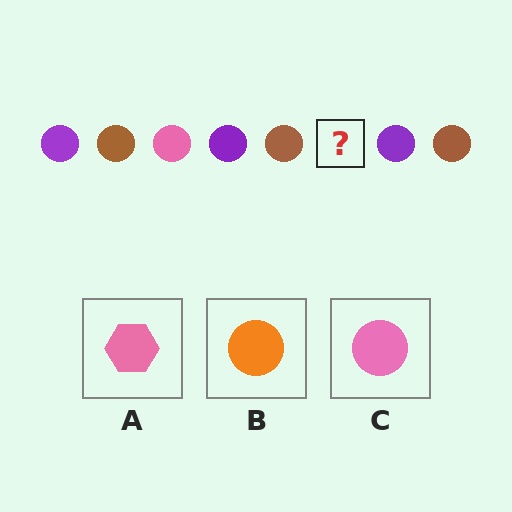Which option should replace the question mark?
Option C.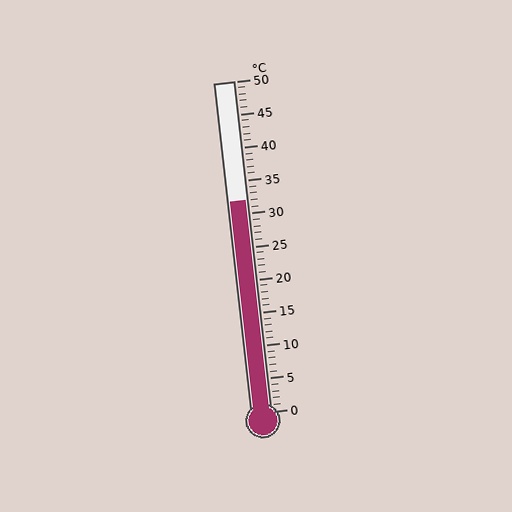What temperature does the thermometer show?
The thermometer shows approximately 32°C.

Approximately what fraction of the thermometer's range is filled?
The thermometer is filled to approximately 65% of its range.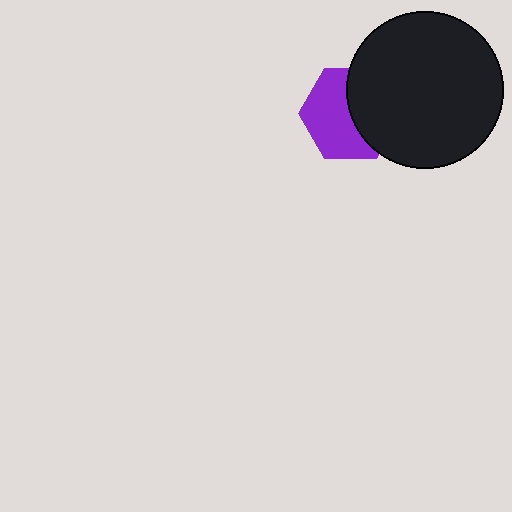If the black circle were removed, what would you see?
You would see the complete purple hexagon.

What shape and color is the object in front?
The object in front is a black circle.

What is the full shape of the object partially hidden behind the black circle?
The partially hidden object is a purple hexagon.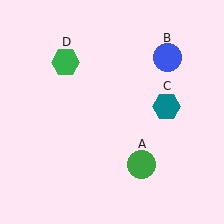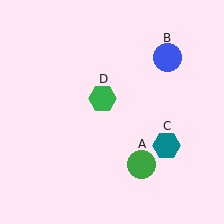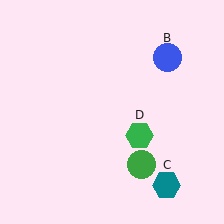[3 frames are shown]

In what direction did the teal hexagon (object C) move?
The teal hexagon (object C) moved down.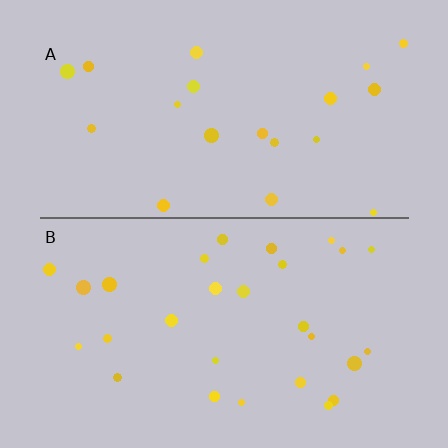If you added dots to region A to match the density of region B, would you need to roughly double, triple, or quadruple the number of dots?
Approximately double.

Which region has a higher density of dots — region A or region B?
B (the bottom).